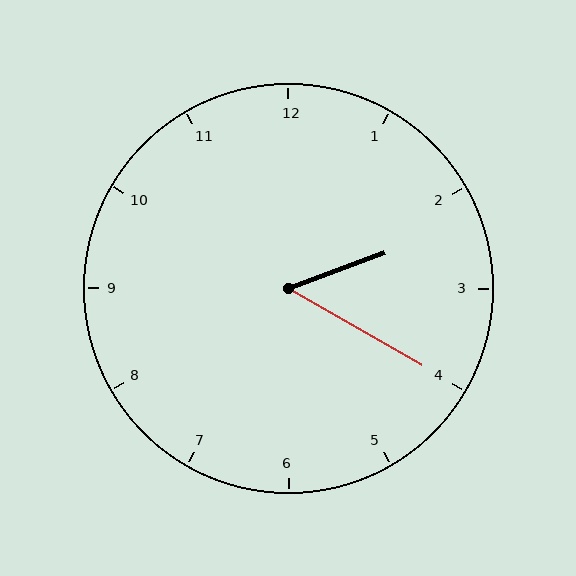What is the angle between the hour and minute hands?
Approximately 50 degrees.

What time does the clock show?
2:20.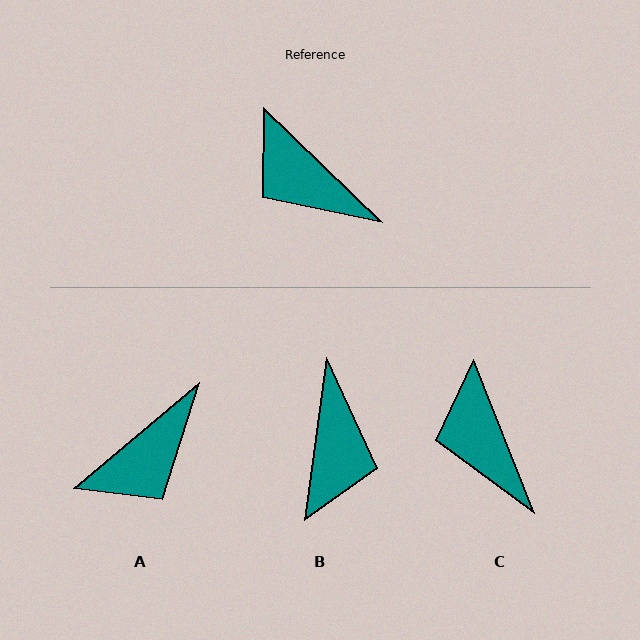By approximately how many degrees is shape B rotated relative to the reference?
Approximately 127 degrees counter-clockwise.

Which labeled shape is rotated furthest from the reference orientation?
B, about 127 degrees away.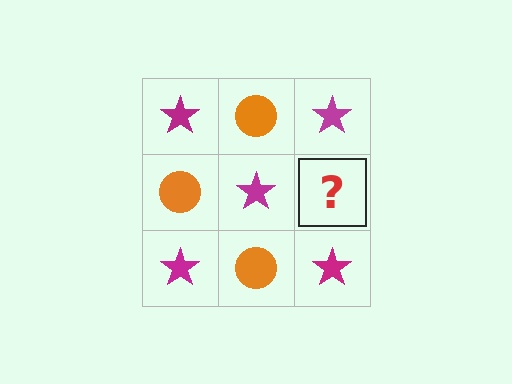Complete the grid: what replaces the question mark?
The question mark should be replaced with an orange circle.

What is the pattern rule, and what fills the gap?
The rule is that it alternates magenta star and orange circle in a checkerboard pattern. The gap should be filled with an orange circle.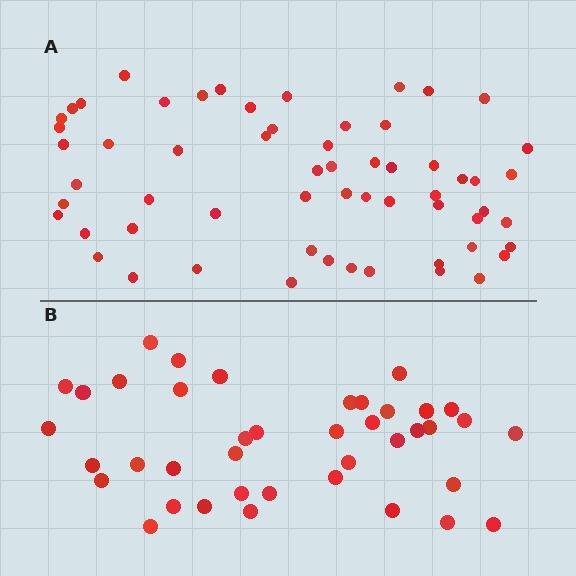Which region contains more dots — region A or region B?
Region A (the top region) has more dots.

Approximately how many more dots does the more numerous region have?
Region A has approximately 20 more dots than region B.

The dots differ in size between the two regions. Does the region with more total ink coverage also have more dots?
No. Region B has more total ink coverage because its dots are larger, but region A actually contains more individual dots. Total area can be misleading — the number of items is what matters here.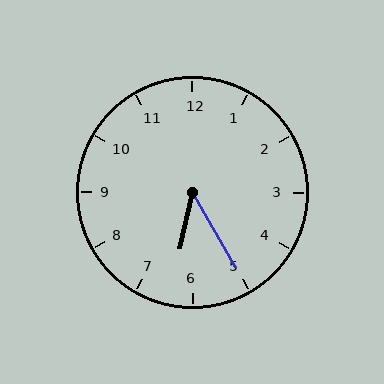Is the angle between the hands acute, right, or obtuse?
It is acute.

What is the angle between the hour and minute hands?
Approximately 42 degrees.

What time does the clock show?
6:25.